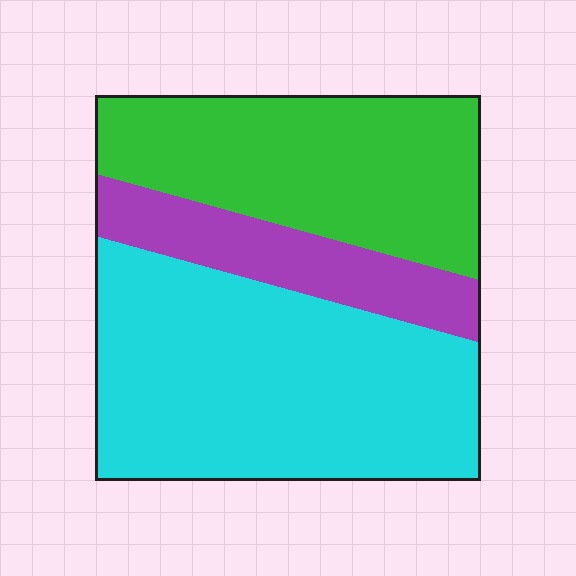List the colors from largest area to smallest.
From largest to smallest: cyan, green, purple.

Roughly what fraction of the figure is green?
Green covers about 35% of the figure.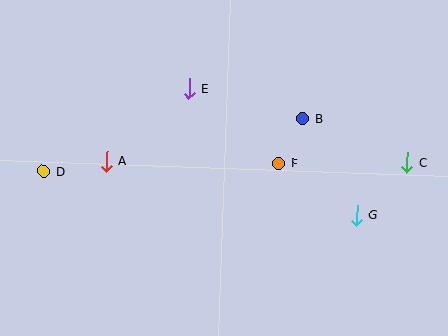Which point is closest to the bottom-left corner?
Point D is closest to the bottom-left corner.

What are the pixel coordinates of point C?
Point C is at (407, 162).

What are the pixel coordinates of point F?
Point F is at (279, 163).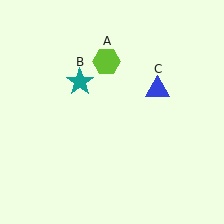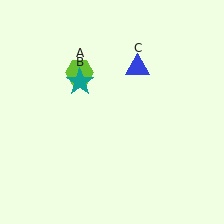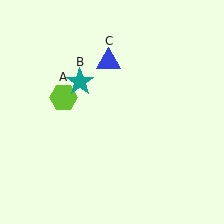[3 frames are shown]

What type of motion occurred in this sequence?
The lime hexagon (object A), blue triangle (object C) rotated counterclockwise around the center of the scene.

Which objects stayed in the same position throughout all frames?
Teal star (object B) remained stationary.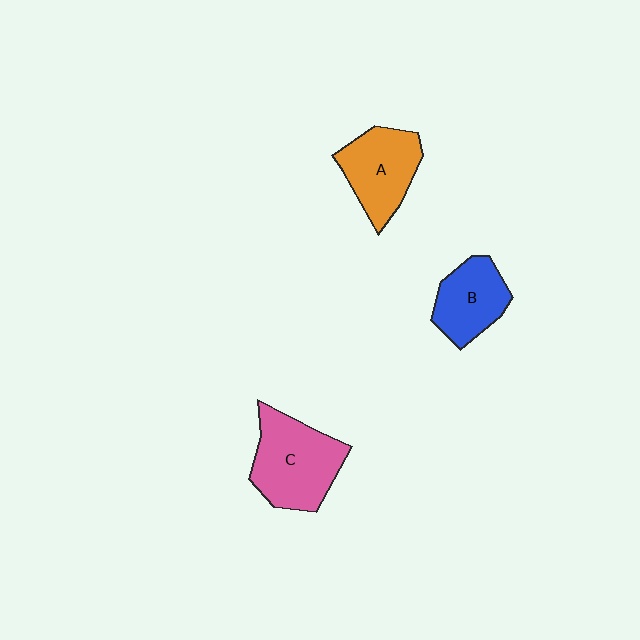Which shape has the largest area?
Shape C (pink).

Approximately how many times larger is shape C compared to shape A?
Approximately 1.2 times.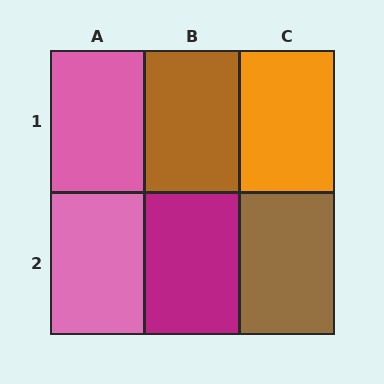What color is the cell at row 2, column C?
Brown.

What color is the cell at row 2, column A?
Pink.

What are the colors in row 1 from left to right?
Pink, brown, orange.